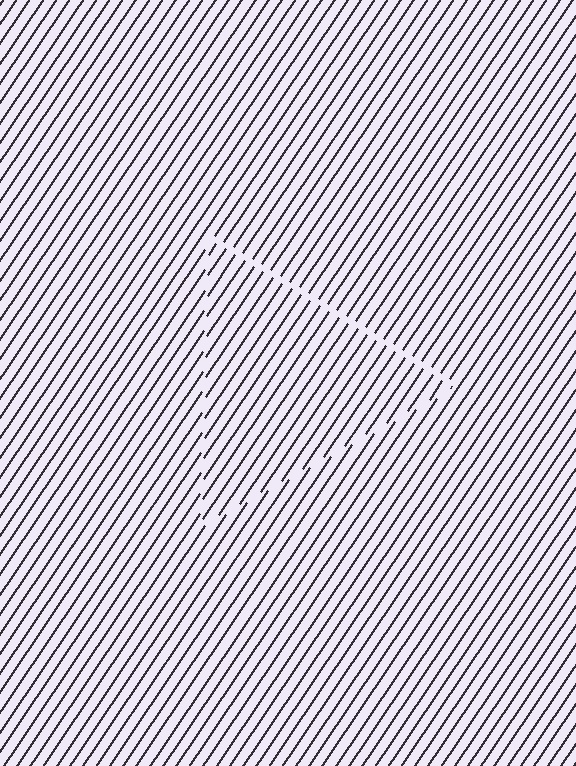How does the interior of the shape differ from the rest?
The interior of the shape contains the same grating, shifted by half a period — the contour is defined by the phase discontinuity where line-ends from the inner and outer gratings abut.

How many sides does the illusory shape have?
3 sides — the line-ends trace a triangle.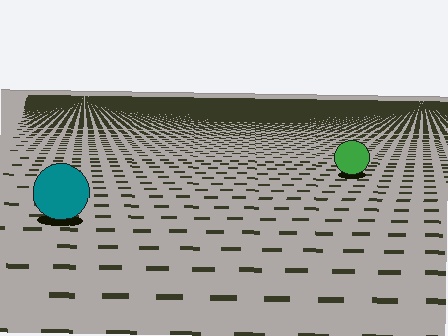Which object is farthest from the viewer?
The green circle is farthest from the viewer. It appears smaller and the ground texture around it is denser.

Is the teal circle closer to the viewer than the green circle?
Yes. The teal circle is closer — you can tell from the texture gradient: the ground texture is coarser near it.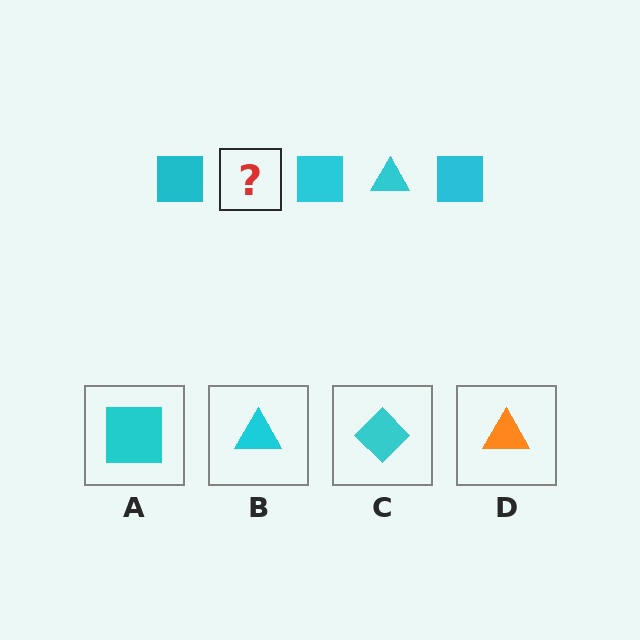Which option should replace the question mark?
Option B.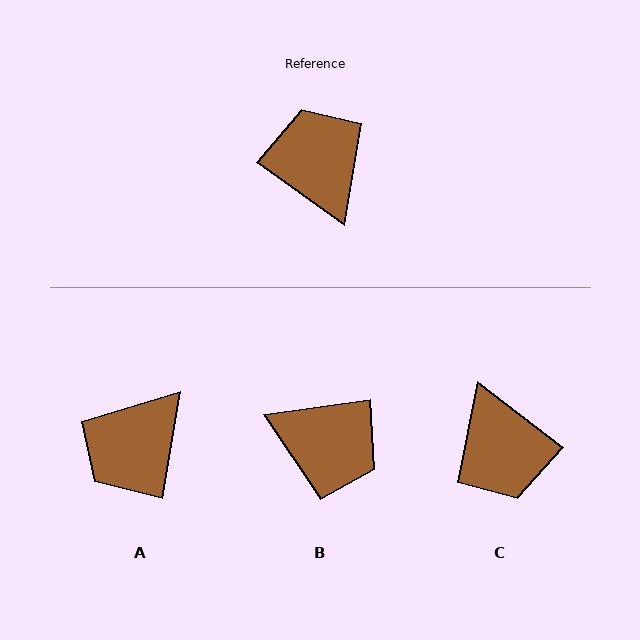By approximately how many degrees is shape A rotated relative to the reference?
Approximately 116 degrees counter-clockwise.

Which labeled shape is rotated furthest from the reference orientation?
C, about 178 degrees away.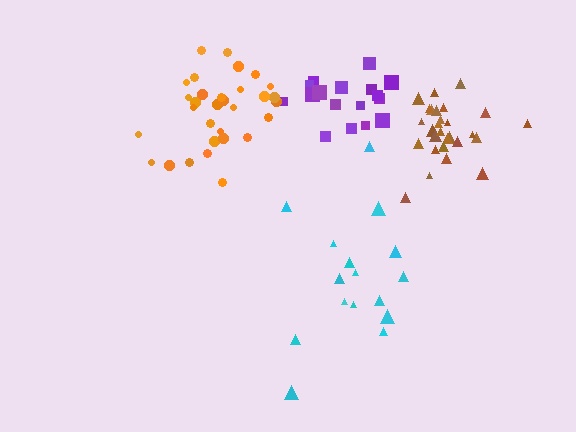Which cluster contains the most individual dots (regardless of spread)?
Orange (31).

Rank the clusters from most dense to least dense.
brown, orange, purple, cyan.